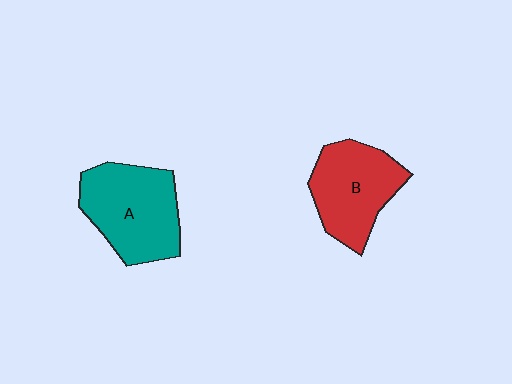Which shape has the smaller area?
Shape B (red).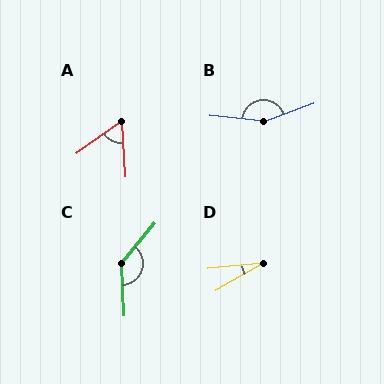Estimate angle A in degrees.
Approximately 58 degrees.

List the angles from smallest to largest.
D (24°), A (58°), C (138°), B (154°).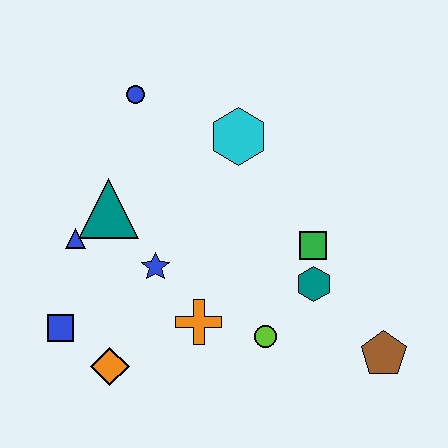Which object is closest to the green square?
The teal hexagon is closest to the green square.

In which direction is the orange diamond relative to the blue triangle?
The orange diamond is below the blue triangle.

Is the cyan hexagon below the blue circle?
Yes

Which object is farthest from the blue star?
The brown pentagon is farthest from the blue star.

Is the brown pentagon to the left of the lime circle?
No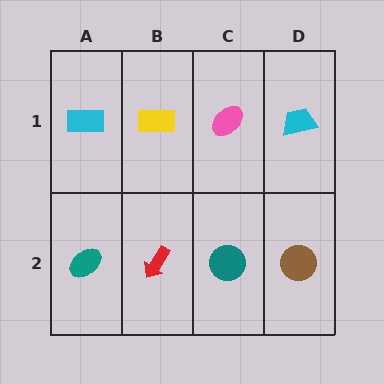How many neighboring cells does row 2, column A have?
2.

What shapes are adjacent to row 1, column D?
A brown circle (row 2, column D), a pink ellipse (row 1, column C).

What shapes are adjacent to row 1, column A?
A teal ellipse (row 2, column A), a yellow rectangle (row 1, column B).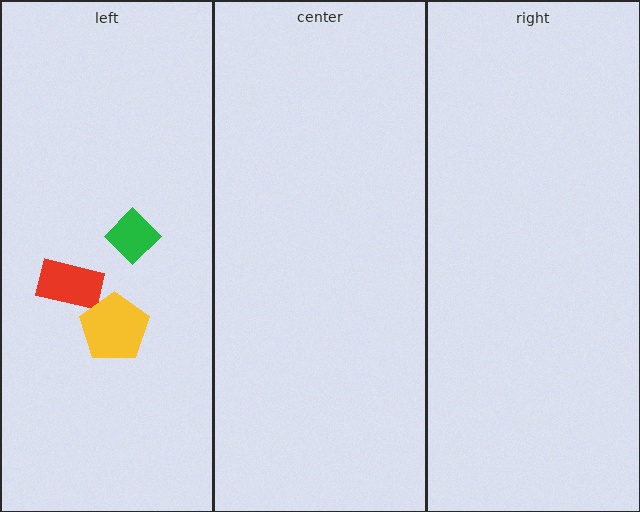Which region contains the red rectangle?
The left region.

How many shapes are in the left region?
3.